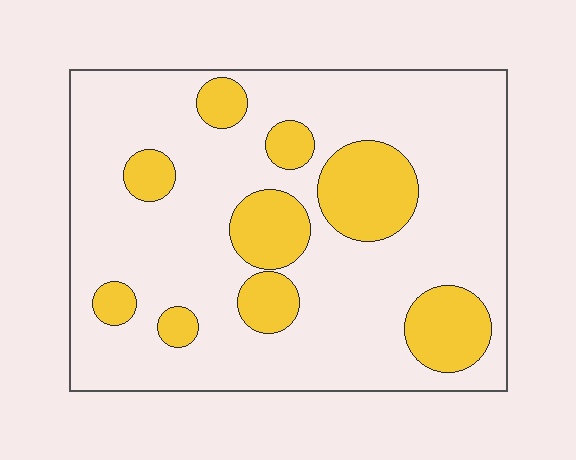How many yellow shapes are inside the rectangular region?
9.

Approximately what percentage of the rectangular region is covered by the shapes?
Approximately 20%.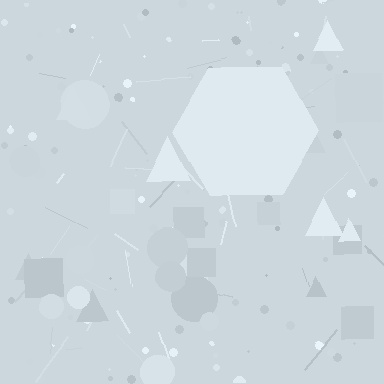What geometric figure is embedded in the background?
A hexagon is embedded in the background.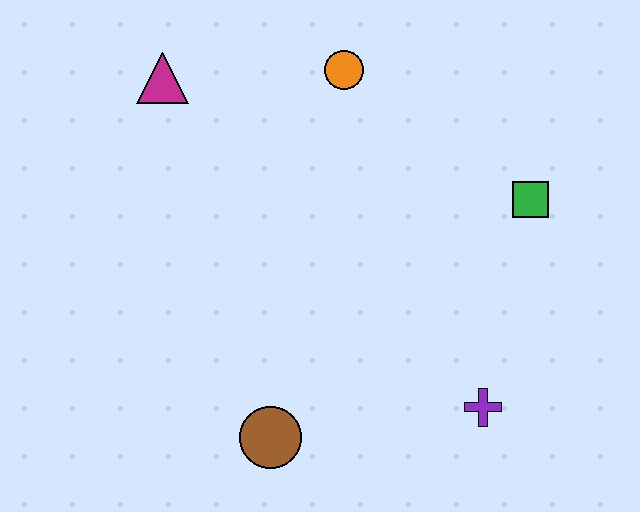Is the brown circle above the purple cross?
No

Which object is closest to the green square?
The purple cross is closest to the green square.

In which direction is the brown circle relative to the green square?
The brown circle is to the left of the green square.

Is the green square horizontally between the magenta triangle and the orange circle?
No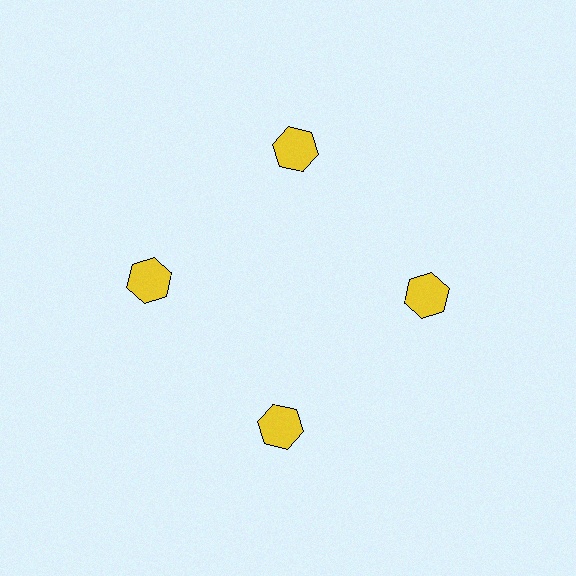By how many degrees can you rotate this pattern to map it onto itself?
The pattern maps onto itself every 90 degrees of rotation.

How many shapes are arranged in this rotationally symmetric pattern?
There are 4 shapes, arranged in 4 groups of 1.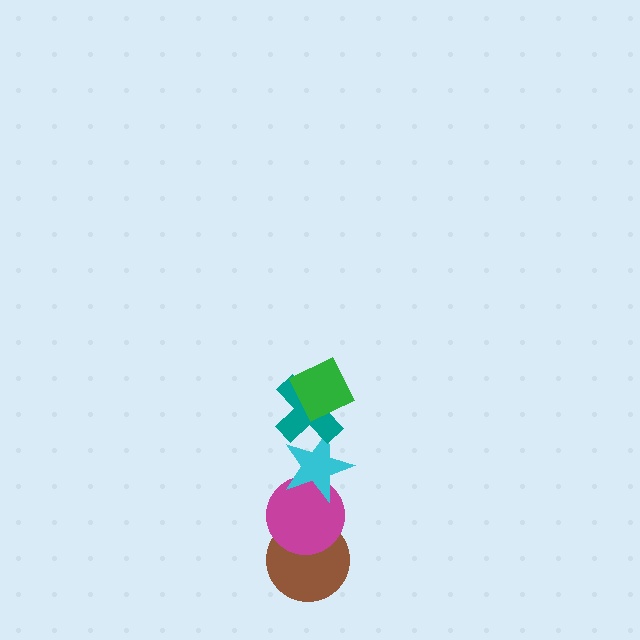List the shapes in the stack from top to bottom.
From top to bottom: the green diamond, the teal cross, the cyan star, the magenta circle, the brown circle.